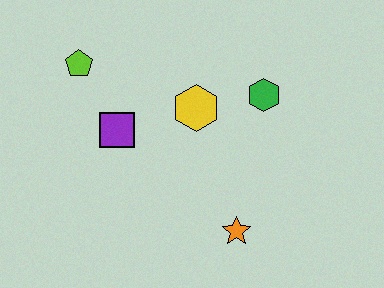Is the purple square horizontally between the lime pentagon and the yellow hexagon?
Yes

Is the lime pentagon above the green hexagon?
Yes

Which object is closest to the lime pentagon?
The purple square is closest to the lime pentagon.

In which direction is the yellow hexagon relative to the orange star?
The yellow hexagon is above the orange star.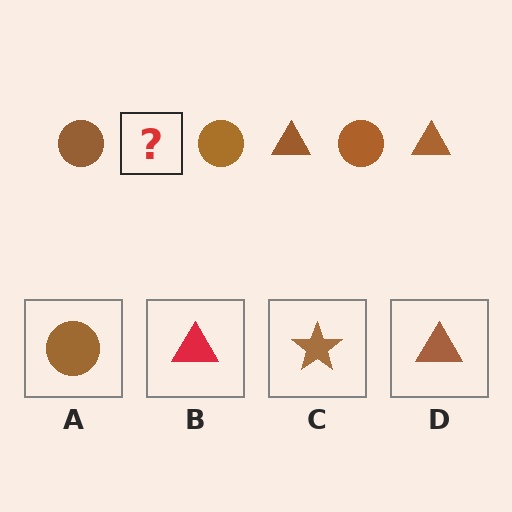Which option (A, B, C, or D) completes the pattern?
D.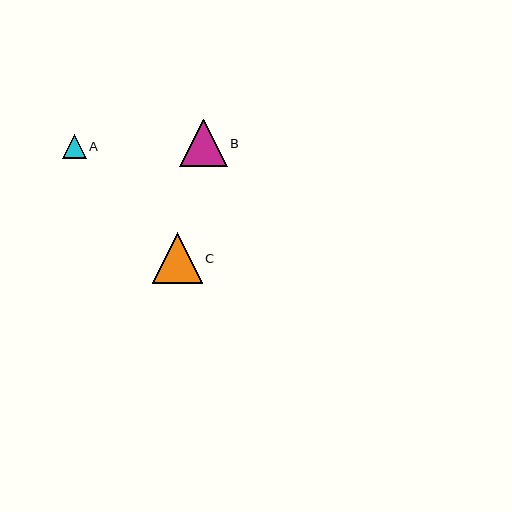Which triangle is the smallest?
Triangle A is the smallest with a size of approximately 24 pixels.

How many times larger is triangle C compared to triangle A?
Triangle C is approximately 2.1 times the size of triangle A.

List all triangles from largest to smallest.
From largest to smallest: C, B, A.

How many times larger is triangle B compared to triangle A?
Triangle B is approximately 2.0 times the size of triangle A.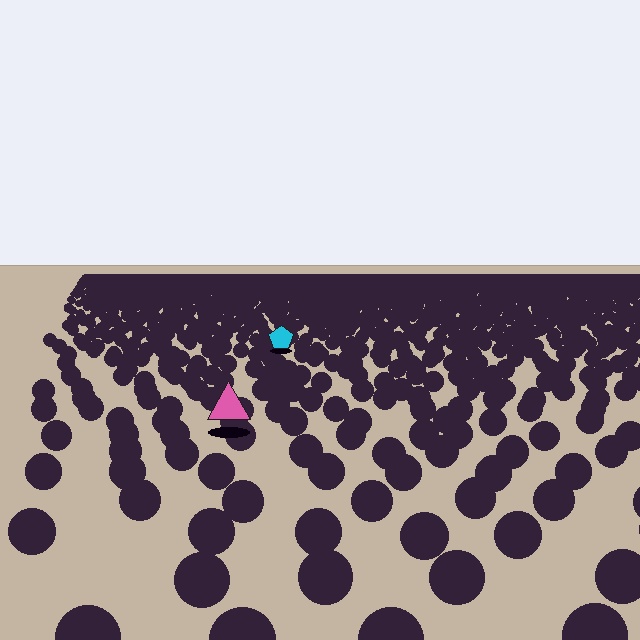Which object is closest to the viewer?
The pink triangle is closest. The texture marks near it are larger and more spread out.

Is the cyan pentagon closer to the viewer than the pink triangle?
No. The pink triangle is closer — you can tell from the texture gradient: the ground texture is coarser near it.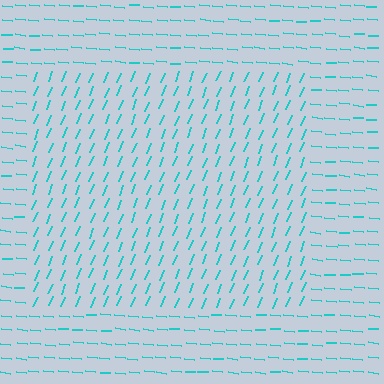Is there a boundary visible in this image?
Yes, there is a texture boundary formed by a change in line orientation.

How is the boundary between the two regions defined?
The boundary is defined purely by a change in line orientation (approximately 73 degrees difference). All lines are the same color and thickness.